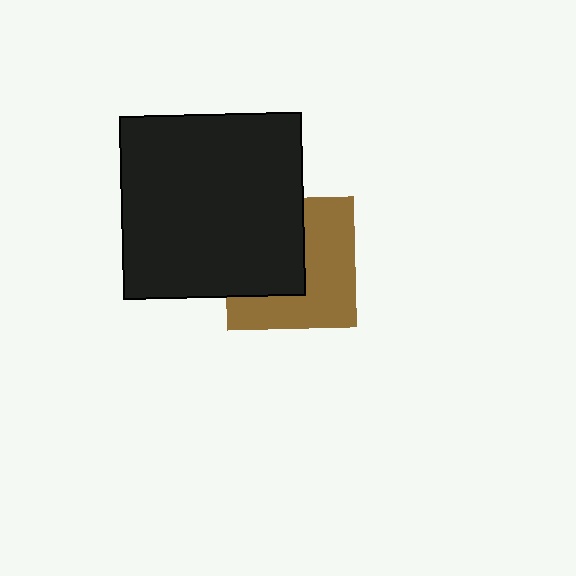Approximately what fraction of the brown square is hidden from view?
Roughly 46% of the brown square is hidden behind the black square.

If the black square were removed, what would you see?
You would see the complete brown square.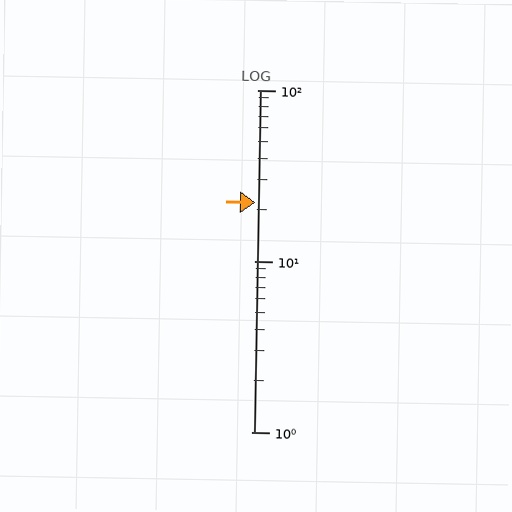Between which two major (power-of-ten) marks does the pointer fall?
The pointer is between 10 and 100.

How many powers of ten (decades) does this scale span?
The scale spans 2 decades, from 1 to 100.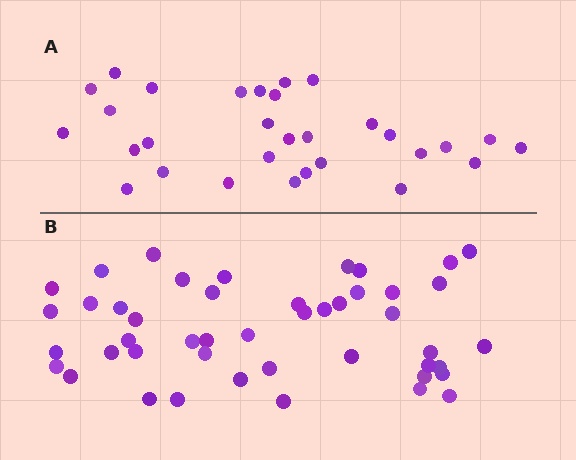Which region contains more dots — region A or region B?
Region B (the bottom region) has more dots.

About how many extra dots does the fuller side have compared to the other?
Region B has approximately 15 more dots than region A.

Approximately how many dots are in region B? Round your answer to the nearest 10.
About 50 dots. (The exact count is 46, which rounds to 50.)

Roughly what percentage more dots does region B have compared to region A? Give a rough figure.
About 55% more.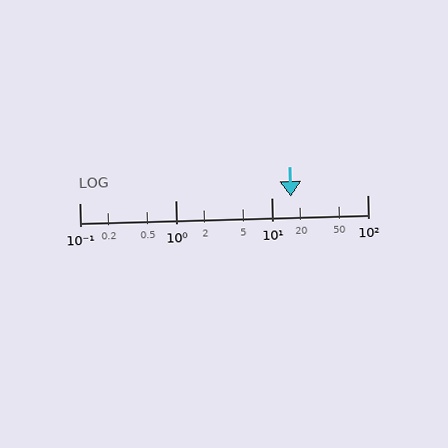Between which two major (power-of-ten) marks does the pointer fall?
The pointer is between 10 and 100.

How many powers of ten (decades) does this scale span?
The scale spans 3 decades, from 0.1 to 100.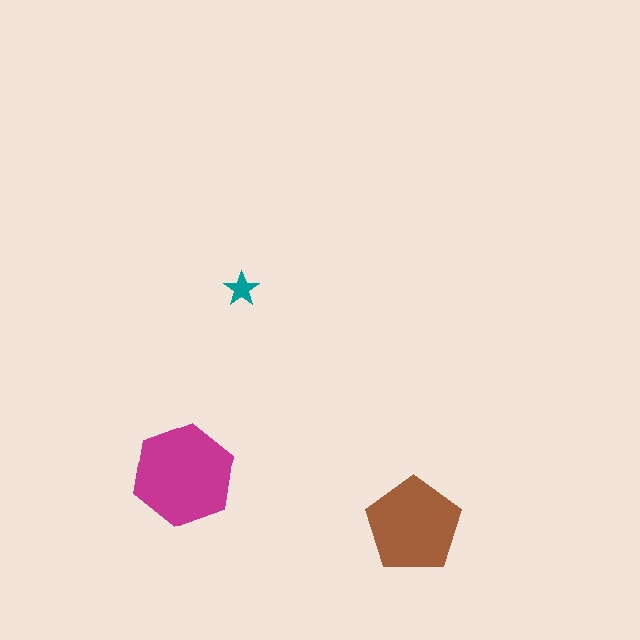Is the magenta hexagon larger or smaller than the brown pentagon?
Larger.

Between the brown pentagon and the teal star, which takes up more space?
The brown pentagon.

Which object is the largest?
The magenta hexagon.